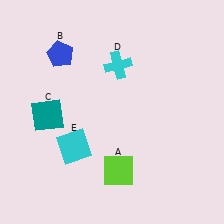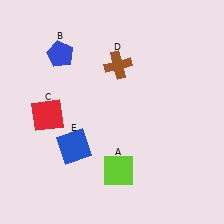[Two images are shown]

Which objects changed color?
C changed from teal to red. D changed from cyan to brown. E changed from cyan to blue.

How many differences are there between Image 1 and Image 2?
There are 3 differences between the two images.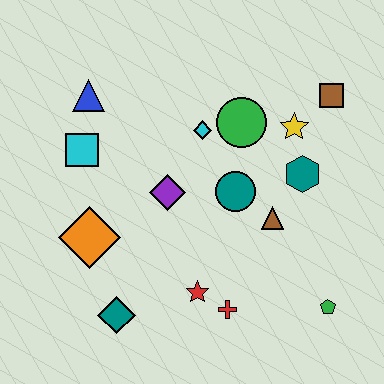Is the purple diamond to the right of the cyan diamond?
No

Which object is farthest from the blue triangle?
The green pentagon is farthest from the blue triangle.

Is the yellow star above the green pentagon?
Yes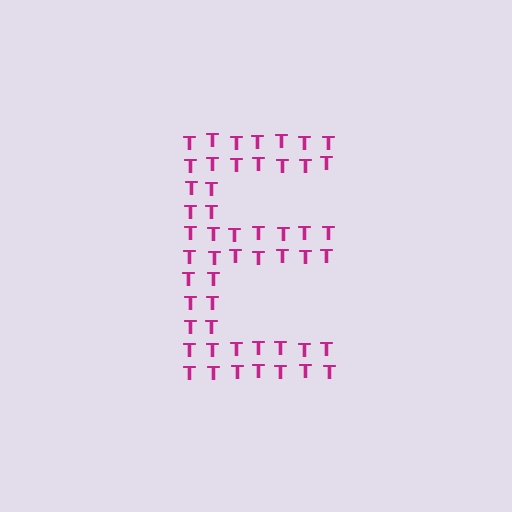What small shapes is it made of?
It is made of small letter T's.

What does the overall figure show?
The overall figure shows the letter E.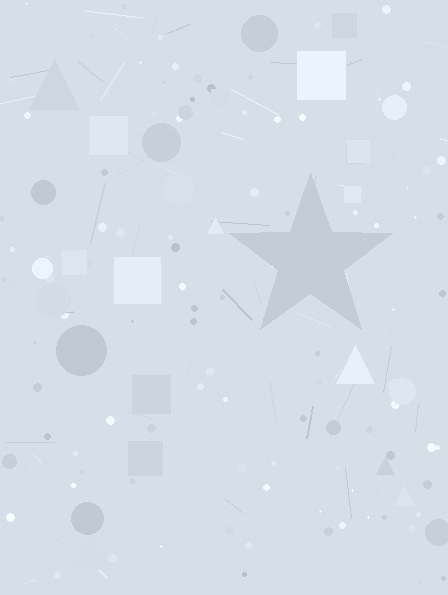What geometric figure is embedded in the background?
A star is embedded in the background.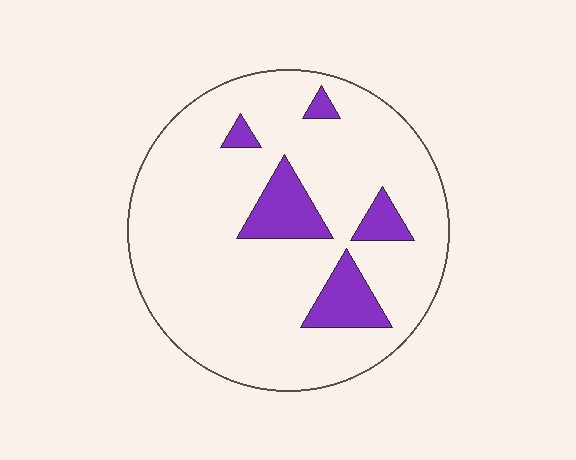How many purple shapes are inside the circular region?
5.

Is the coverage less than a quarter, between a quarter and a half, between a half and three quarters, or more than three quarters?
Less than a quarter.